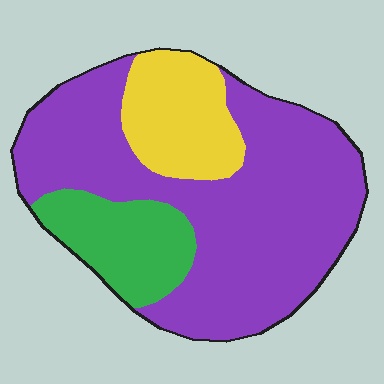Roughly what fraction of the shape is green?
Green takes up between a sixth and a third of the shape.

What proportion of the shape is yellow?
Yellow covers roughly 20% of the shape.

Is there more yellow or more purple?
Purple.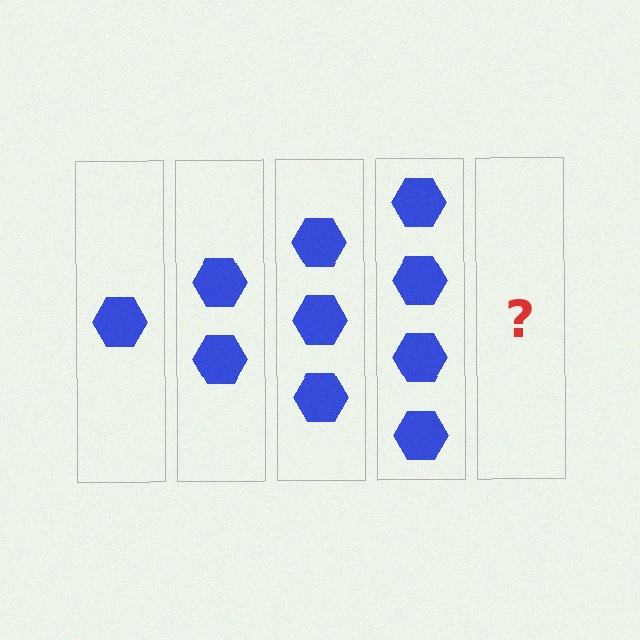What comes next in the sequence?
The next element should be 5 hexagons.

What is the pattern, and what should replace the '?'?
The pattern is that each step adds one more hexagon. The '?' should be 5 hexagons.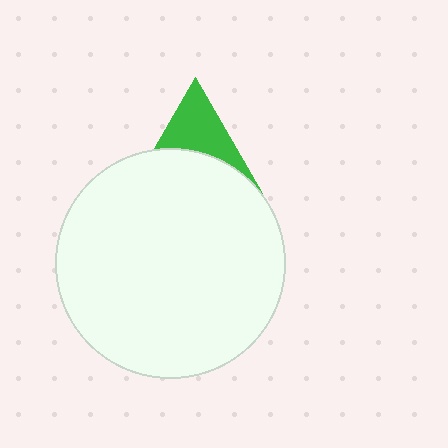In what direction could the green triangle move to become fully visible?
The green triangle could move up. That would shift it out from behind the white circle entirely.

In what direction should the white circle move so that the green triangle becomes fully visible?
The white circle should move down. That is the shortest direction to clear the overlap and leave the green triangle fully visible.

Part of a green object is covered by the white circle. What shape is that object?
It is a triangle.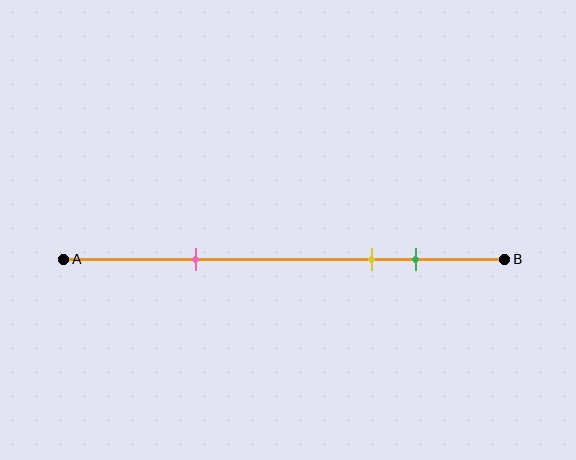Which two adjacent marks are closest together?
The yellow and green marks are the closest adjacent pair.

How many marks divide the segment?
There are 3 marks dividing the segment.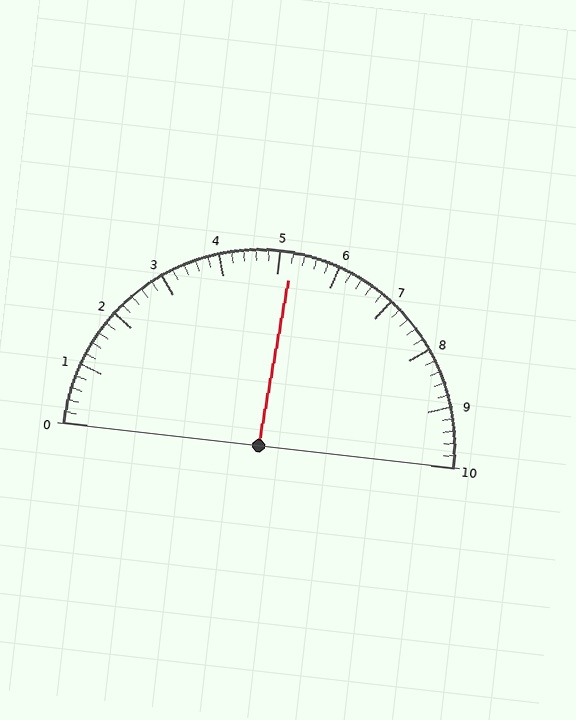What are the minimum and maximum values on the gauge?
The gauge ranges from 0 to 10.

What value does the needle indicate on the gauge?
The needle indicates approximately 5.2.